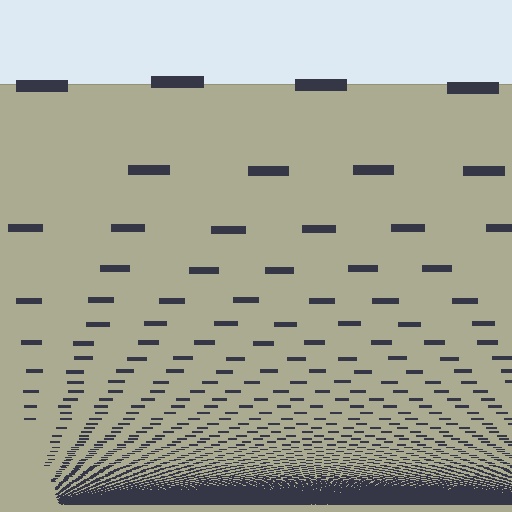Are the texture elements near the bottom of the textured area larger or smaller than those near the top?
Smaller. The gradient is inverted — elements near the bottom are smaller and denser.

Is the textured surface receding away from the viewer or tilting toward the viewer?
The surface appears to tilt toward the viewer. Texture elements get larger and sparser toward the top.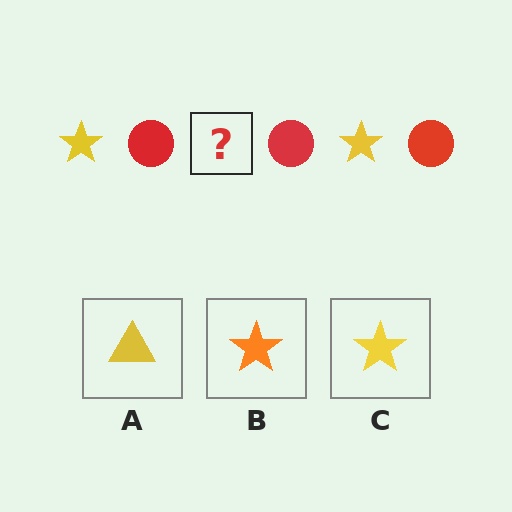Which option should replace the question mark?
Option C.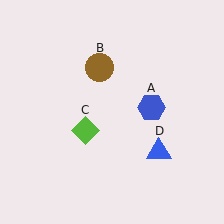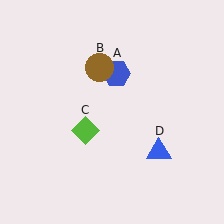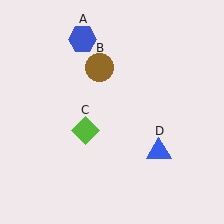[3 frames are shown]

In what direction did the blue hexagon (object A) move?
The blue hexagon (object A) moved up and to the left.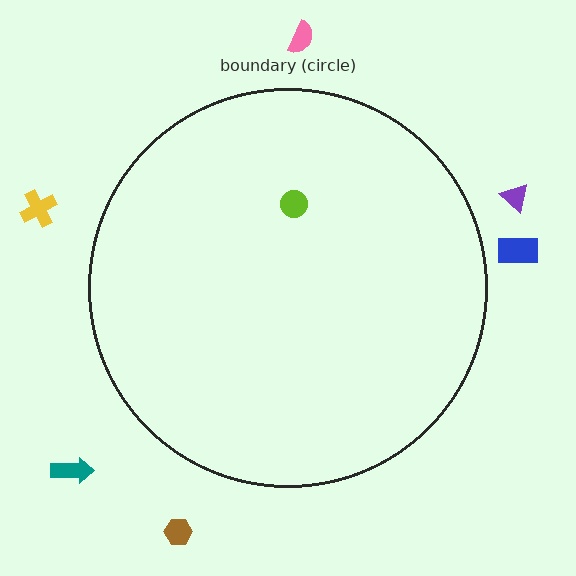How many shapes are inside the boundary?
1 inside, 6 outside.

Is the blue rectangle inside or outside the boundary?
Outside.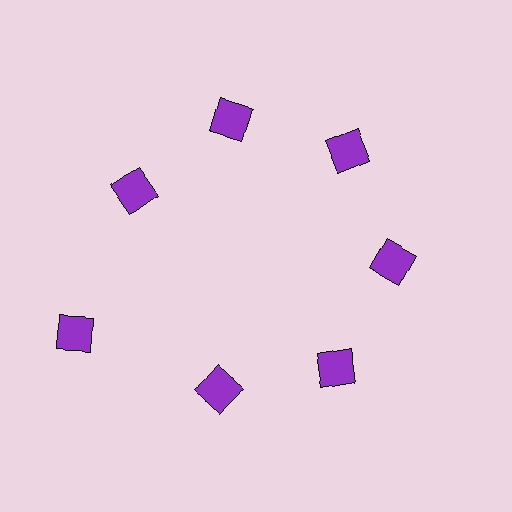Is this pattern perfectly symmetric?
No. The 7 purple diamonds are arranged in a ring, but one element near the 8 o'clock position is pushed outward from the center, breaking the 7-fold rotational symmetry.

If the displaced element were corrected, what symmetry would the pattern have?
It would have 7-fold rotational symmetry — the pattern would map onto itself every 51 degrees.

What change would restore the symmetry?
The symmetry would be restored by moving it inward, back onto the ring so that all 7 diamonds sit at equal angles and equal distance from the center.